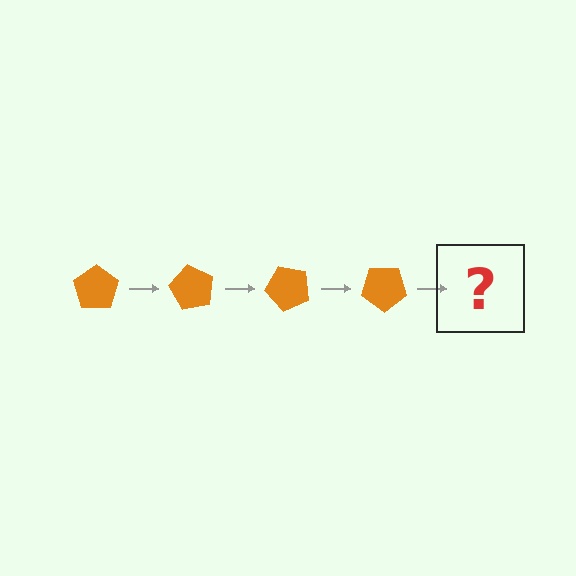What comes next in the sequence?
The next element should be an orange pentagon rotated 240 degrees.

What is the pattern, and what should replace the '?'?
The pattern is that the pentagon rotates 60 degrees each step. The '?' should be an orange pentagon rotated 240 degrees.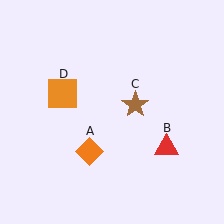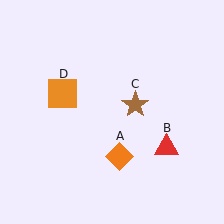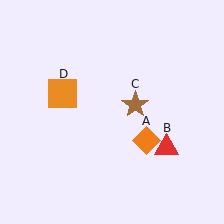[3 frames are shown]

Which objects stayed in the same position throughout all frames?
Red triangle (object B) and brown star (object C) and orange square (object D) remained stationary.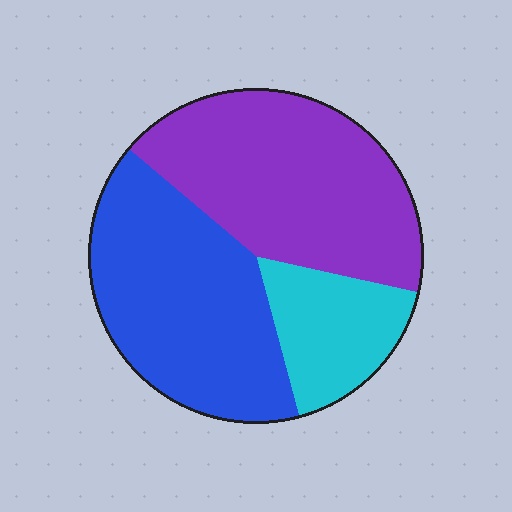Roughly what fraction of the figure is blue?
Blue covers around 40% of the figure.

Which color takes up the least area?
Cyan, at roughly 15%.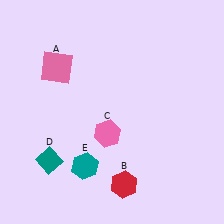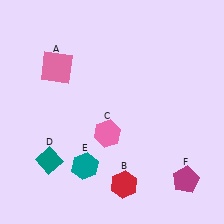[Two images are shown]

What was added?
A magenta pentagon (F) was added in Image 2.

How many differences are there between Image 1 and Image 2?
There is 1 difference between the two images.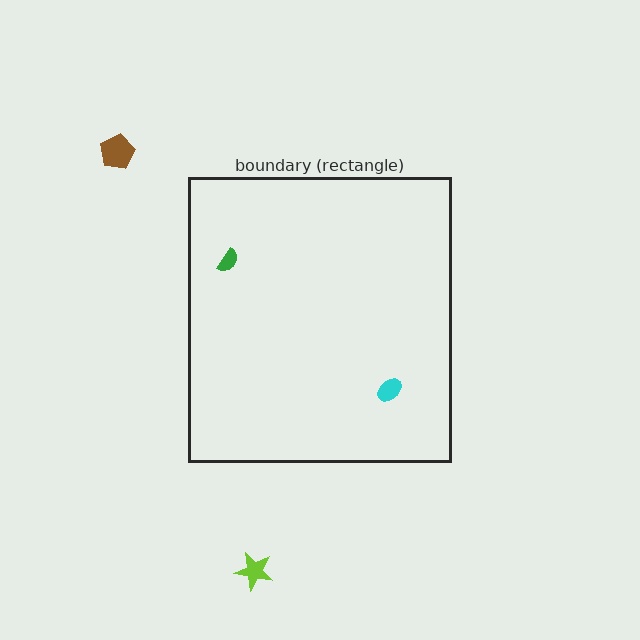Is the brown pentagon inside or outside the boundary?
Outside.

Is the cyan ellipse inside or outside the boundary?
Inside.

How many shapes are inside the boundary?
2 inside, 2 outside.